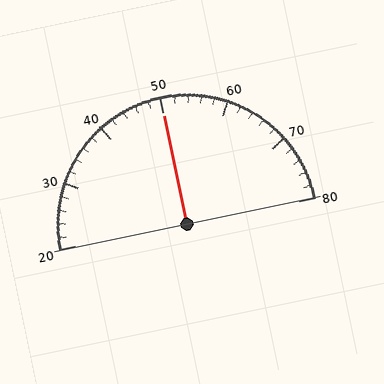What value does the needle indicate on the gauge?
The needle indicates approximately 50.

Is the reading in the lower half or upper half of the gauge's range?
The reading is in the upper half of the range (20 to 80).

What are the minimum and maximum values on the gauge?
The gauge ranges from 20 to 80.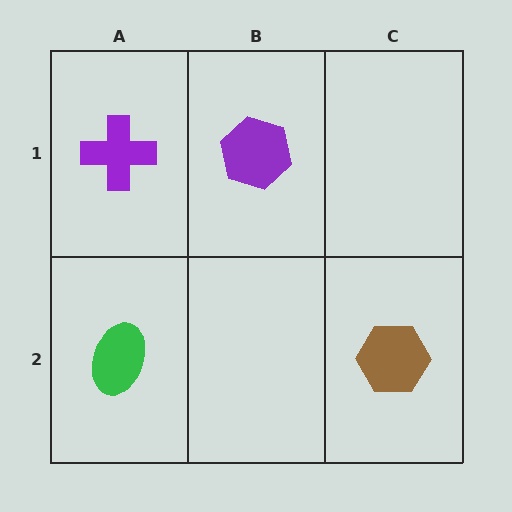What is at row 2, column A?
A green ellipse.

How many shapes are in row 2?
2 shapes.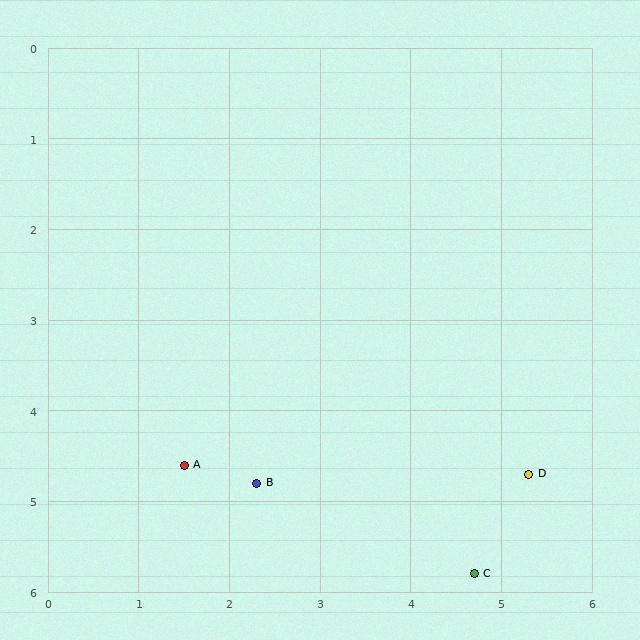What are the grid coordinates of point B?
Point B is at approximately (2.3, 4.8).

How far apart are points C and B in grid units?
Points C and B are about 2.6 grid units apart.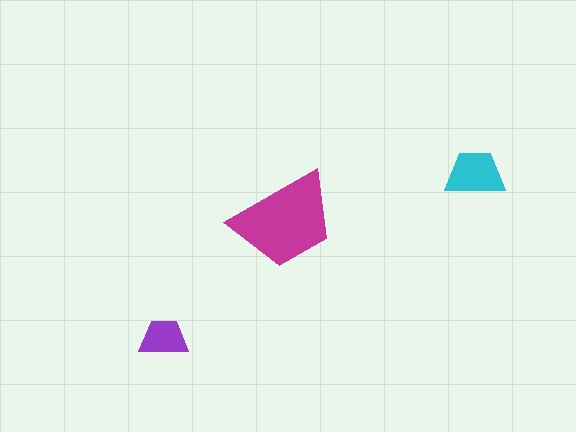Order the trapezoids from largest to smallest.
the magenta one, the cyan one, the purple one.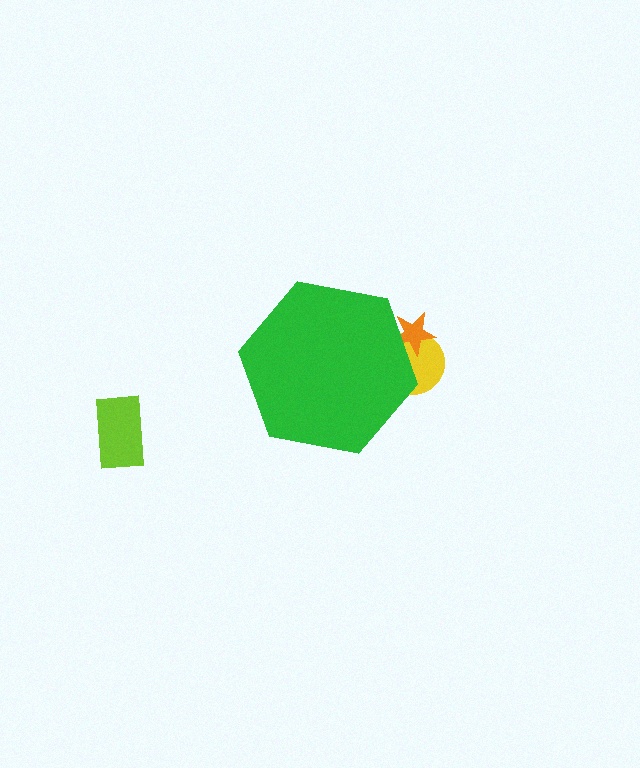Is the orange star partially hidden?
Yes, the orange star is partially hidden behind the green hexagon.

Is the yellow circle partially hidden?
Yes, the yellow circle is partially hidden behind the green hexagon.